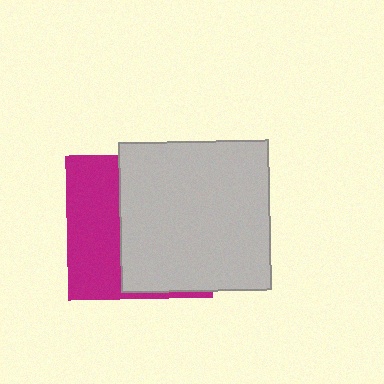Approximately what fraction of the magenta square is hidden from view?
Roughly 60% of the magenta square is hidden behind the light gray square.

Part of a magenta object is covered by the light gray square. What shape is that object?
It is a square.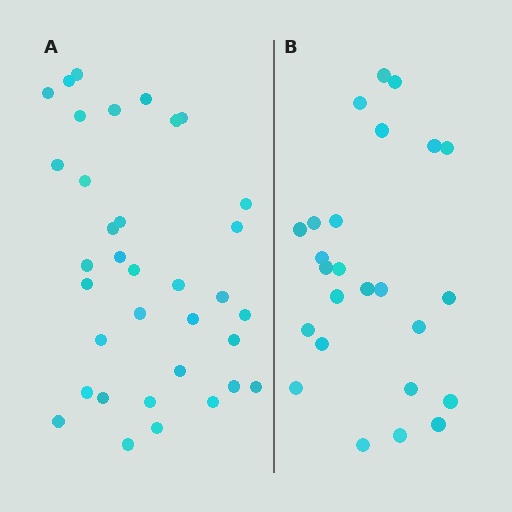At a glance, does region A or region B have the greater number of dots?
Region A (the left region) has more dots.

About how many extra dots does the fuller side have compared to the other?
Region A has roughly 10 or so more dots than region B.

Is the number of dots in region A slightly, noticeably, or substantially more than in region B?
Region A has noticeably more, but not dramatically so. The ratio is roughly 1.4 to 1.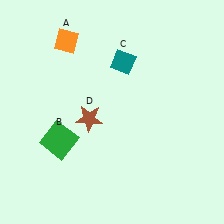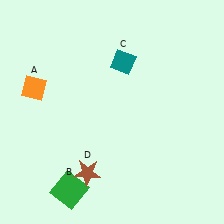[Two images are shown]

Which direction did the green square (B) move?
The green square (B) moved down.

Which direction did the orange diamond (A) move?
The orange diamond (A) moved down.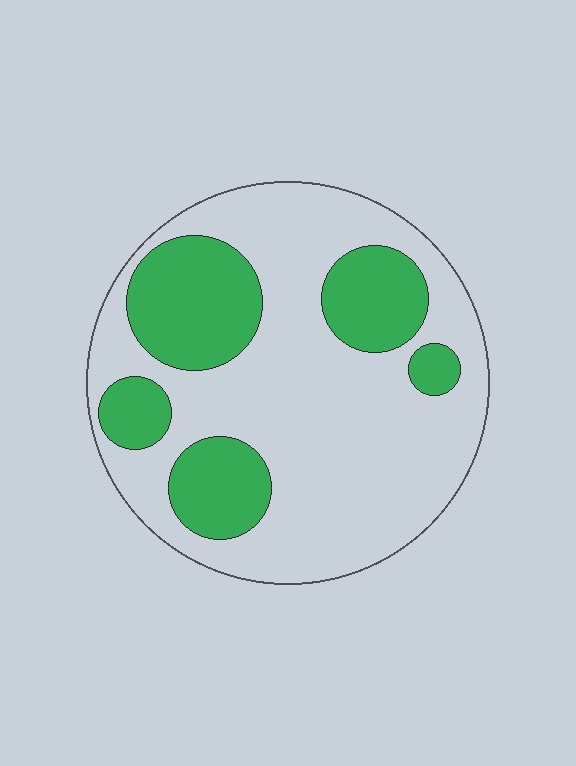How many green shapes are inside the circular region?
5.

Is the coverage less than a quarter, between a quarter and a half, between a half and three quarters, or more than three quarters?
Between a quarter and a half.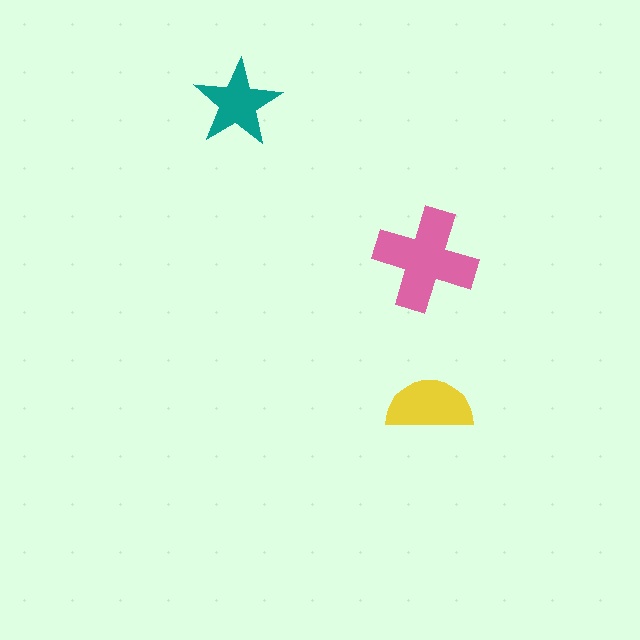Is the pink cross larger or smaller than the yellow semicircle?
Larger.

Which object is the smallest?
The teal star.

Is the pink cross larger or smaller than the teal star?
Larger.